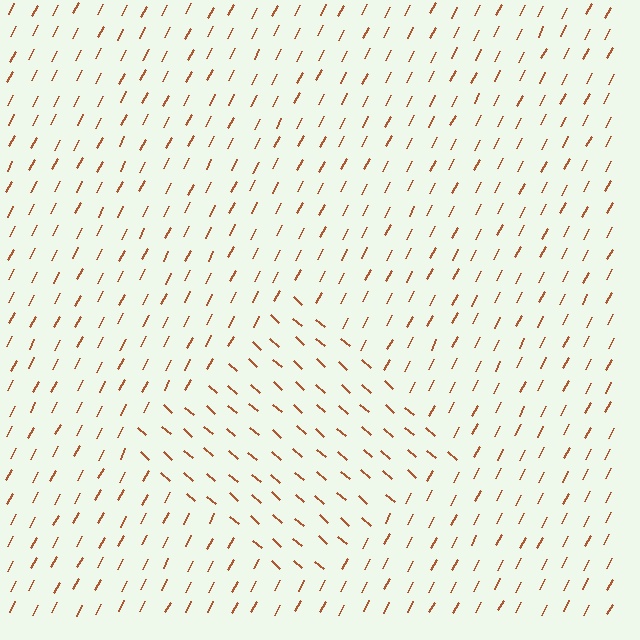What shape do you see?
I see a diamond.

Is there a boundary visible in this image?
Yes, there is a texture boundary formed by a change in line orientation.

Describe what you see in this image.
The image is filled with small brown line segments. A diamond region in the image has lines oriented differently from the surrounding lines, creating a visible texture boundary.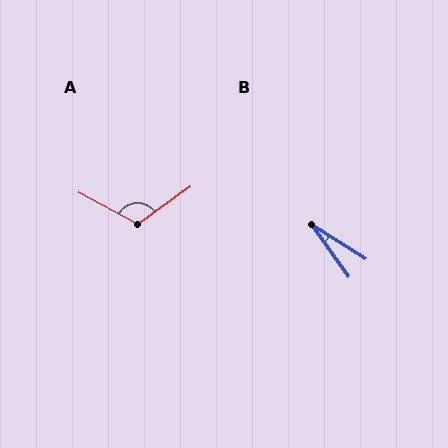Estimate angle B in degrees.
Approximately 22 degrees.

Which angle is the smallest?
B, at approximately 22 degrees.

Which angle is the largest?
A, at approximately 116 degrees.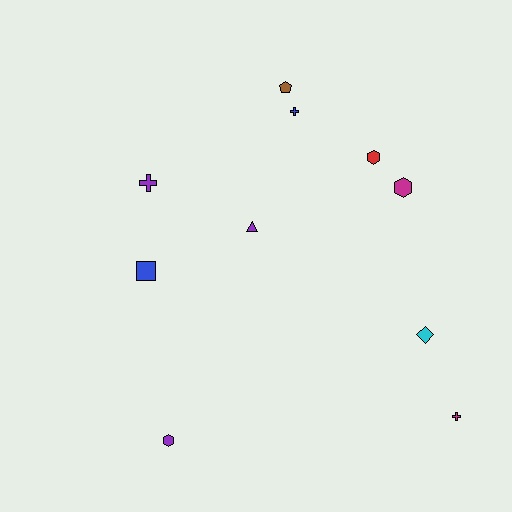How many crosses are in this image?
There are 3 crosses.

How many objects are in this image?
There are 10 objects.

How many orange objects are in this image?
There are no orange objects.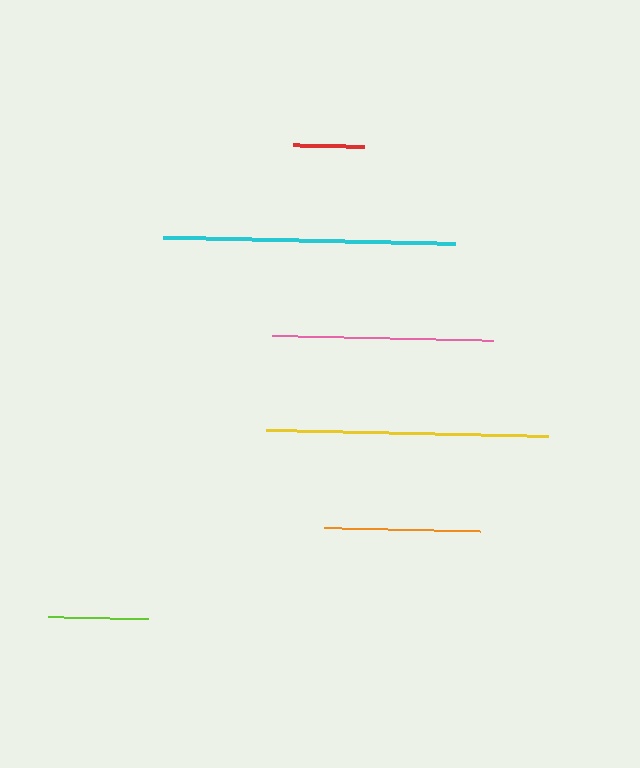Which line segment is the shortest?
The red line is the shortest at approximately 71 pixels.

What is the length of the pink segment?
The pink segment is approximately 221 pixels long.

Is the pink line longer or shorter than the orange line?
The pink line is longer than the orange line.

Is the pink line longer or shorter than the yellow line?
The yellow line is longer than the pink line.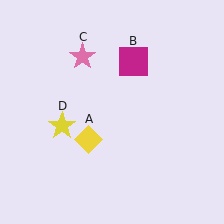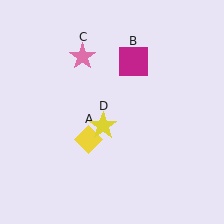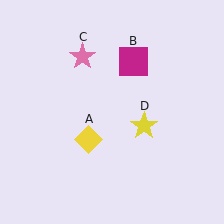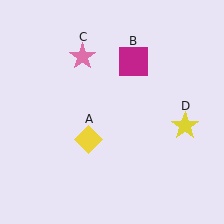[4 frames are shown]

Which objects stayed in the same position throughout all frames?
Yellow diamond (object A) and magenta square (object B) and pink star (object C) remained stationary.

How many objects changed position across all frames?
1 object changed position: yellow star (object D).